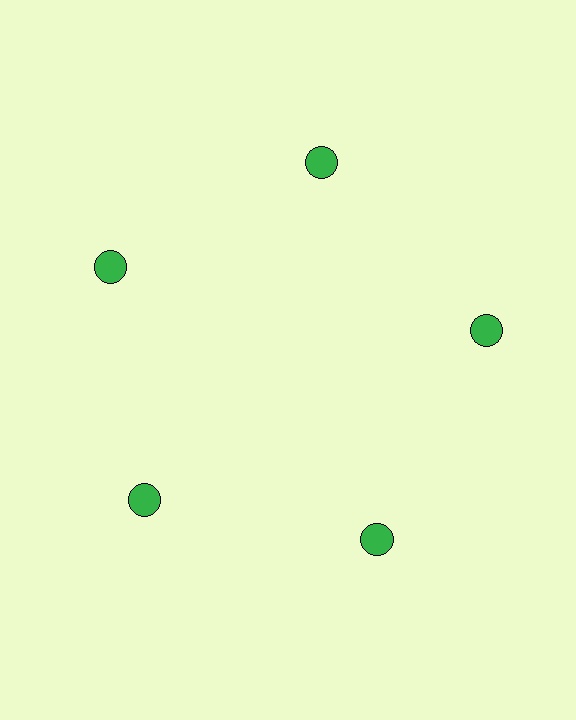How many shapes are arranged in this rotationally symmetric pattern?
There are 5 shapes, arranged in 5 groups of 1.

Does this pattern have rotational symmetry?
Yes, this pattern has 5-fold rotational symmetry. It looks the same after rotating 72 degrees around the center.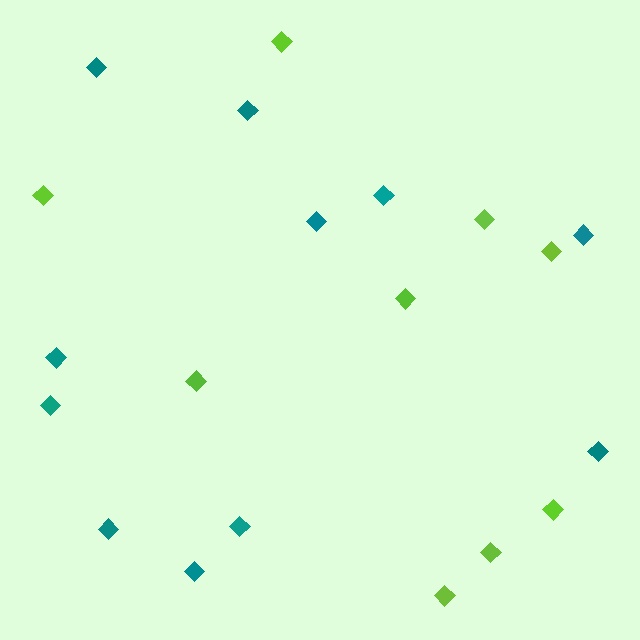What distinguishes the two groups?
There are 2 groups: one group of teal diamonds (11) and one group of lime diamonds (9).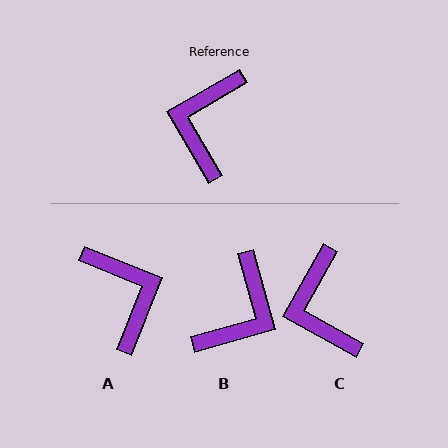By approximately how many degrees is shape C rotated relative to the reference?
Approximately 31 degrees counter-clockwise.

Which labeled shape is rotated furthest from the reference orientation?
B, about 165 degrees away.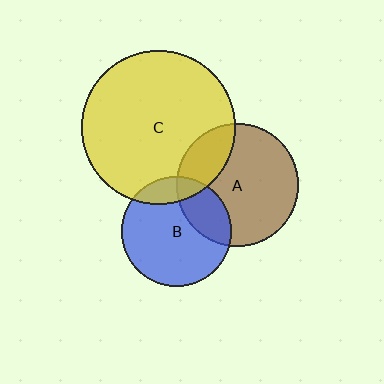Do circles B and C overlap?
Yes.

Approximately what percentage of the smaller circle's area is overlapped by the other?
Approximately 15%.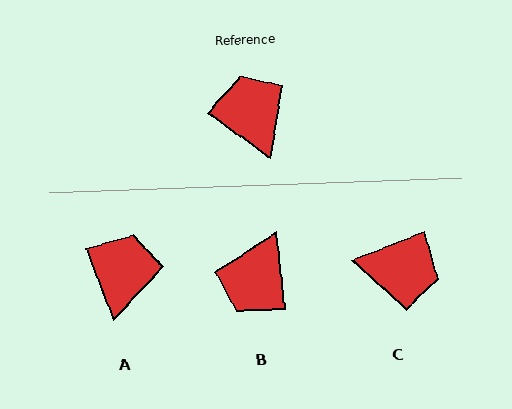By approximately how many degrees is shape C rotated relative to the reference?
Approximately 123 degrees clockwise.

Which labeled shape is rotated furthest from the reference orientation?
B, about 132 degrees away.